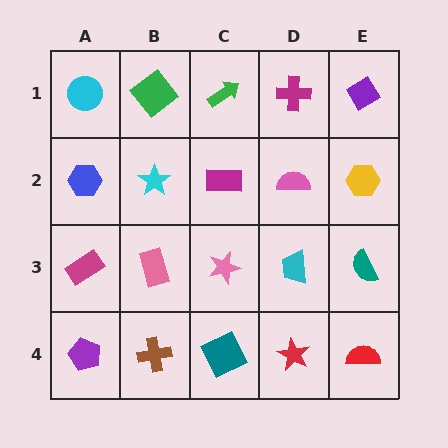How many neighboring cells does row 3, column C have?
4.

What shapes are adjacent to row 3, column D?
A pink semicircle (row 2, column D), a red star (row 4, column D), a pink star (row 3, column C), a teal semicircle (row 3, column E).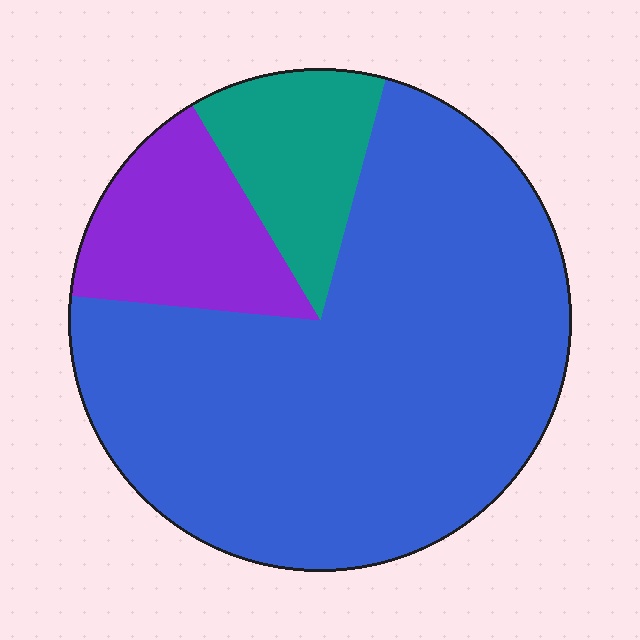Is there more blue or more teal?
Blue.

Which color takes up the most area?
Blue, at roughly 70%.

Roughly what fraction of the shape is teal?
Teal takes up about one eighth (1/8) of the shape.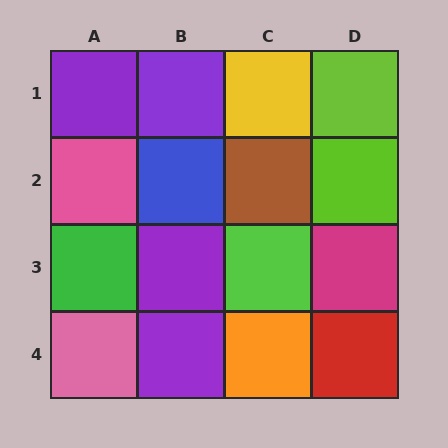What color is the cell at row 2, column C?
Brown.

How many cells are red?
1 cell is red.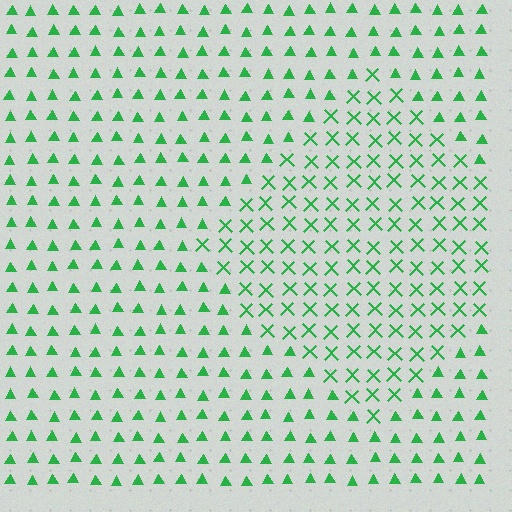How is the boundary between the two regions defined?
The boundary is defined by a change in element shape: X marks inside vs. triangles outside. All elements share the same color and spacing.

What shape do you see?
I see a diamond.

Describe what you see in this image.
The image is filled with small green elements arranged in a uniform grid. A diamond-shaped region contains X marks, while the surrounding area contains triangles. The boundary is defined purely by the change in element shape.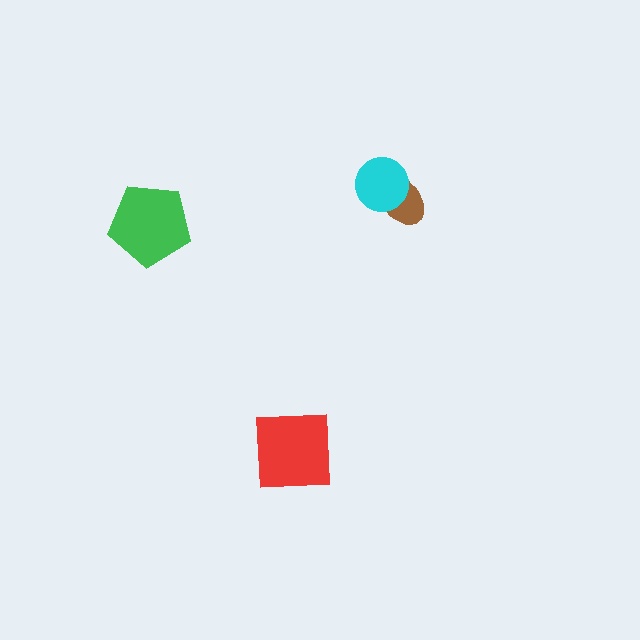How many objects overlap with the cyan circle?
1 object overlaps with the cyan circle.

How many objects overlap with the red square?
0 objects overlap with the red square.